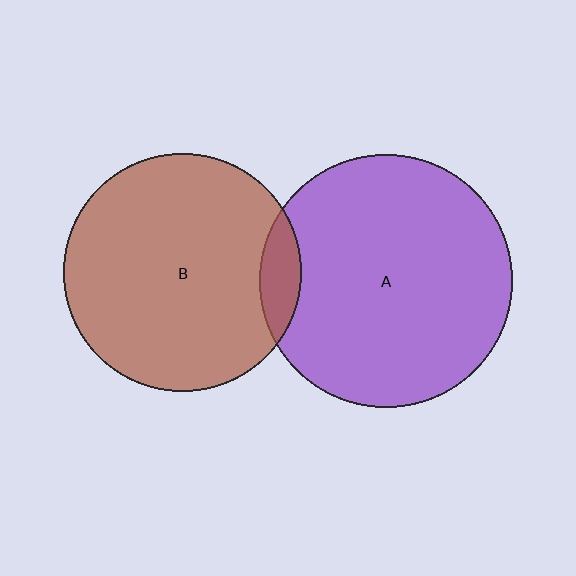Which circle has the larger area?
Circle A (purple).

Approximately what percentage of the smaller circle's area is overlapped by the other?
Approximately 10%.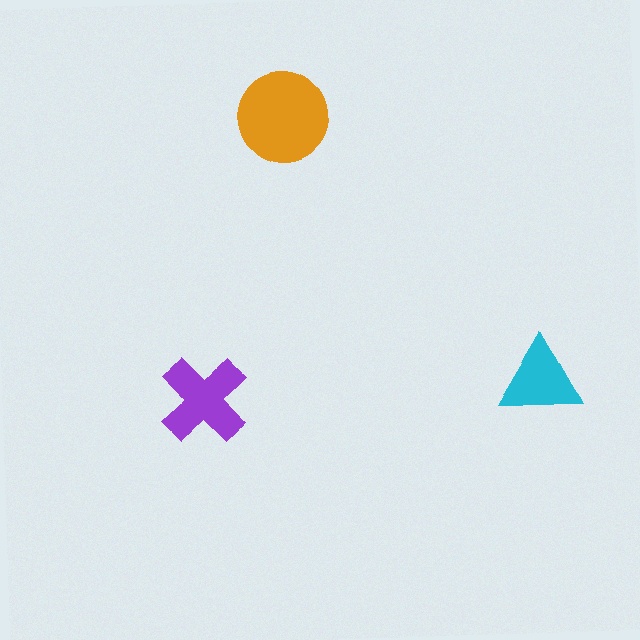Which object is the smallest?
The cyan triangle.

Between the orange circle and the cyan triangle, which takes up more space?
The orange circle.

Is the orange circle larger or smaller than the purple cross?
Larger.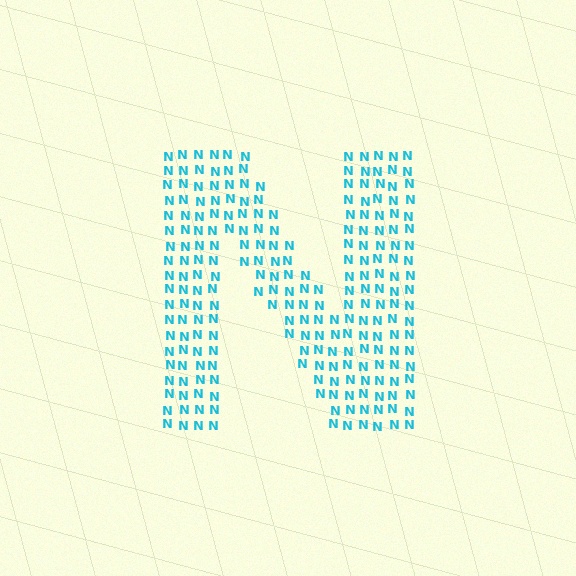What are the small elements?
The small elements are letter N's.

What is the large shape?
The large shape is the letter N.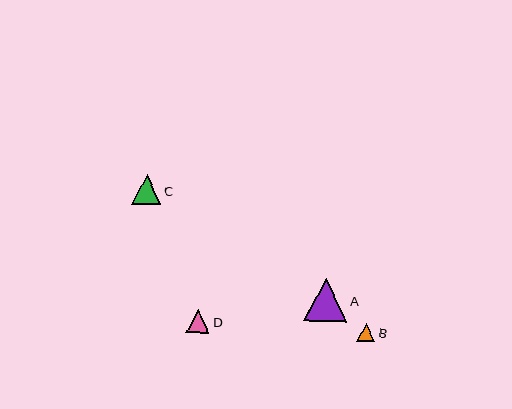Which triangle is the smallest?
Triangle B is the smallest with a size of approximately 18 pixels.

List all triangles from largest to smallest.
From largest to smallest: A, C, D, B.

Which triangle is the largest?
Triangle A is the largest with a size of approximately 43 pixels.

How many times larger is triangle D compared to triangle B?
Triangle D is approximately 1.3 times the size of triangle B.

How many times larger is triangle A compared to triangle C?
Triangle A is approximately 1.5 times the size of triangle C.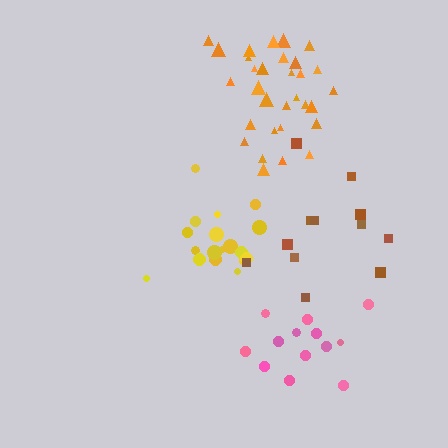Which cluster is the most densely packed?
Yellow.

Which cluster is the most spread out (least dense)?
Brown.